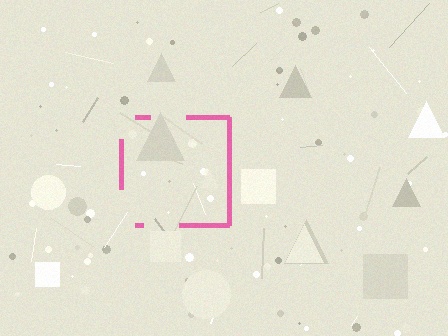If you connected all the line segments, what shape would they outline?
They would outline a square.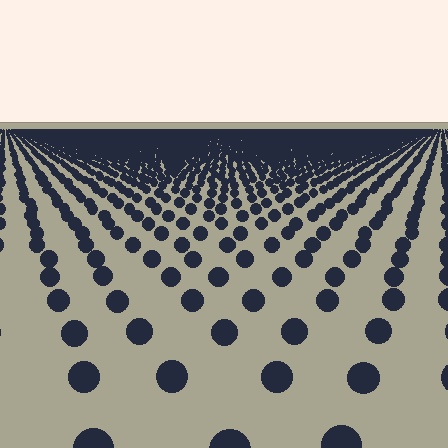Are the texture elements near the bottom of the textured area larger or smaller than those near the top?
Larger. Near the bottom, elements are closer to the viewer and appear at a bigger on-screen size.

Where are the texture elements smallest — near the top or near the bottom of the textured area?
Near the top.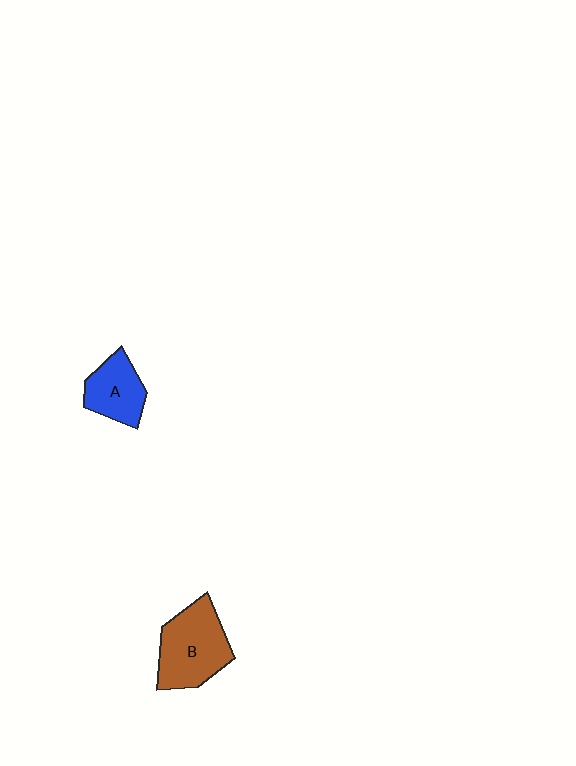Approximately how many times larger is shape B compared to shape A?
Approximately 1.5 times.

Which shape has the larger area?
Shape B (brown).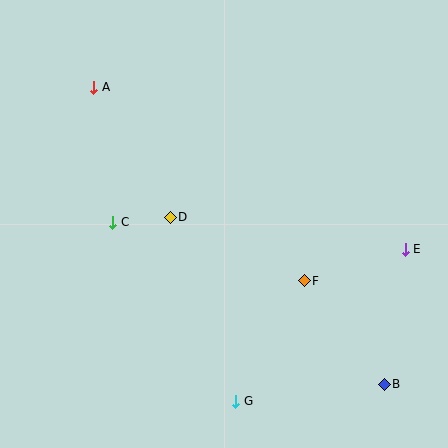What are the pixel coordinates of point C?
Point C is at (113, 222).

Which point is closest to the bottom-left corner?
Point G is closest to the bottom-left corner.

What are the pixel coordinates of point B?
Point B is at (384, 384).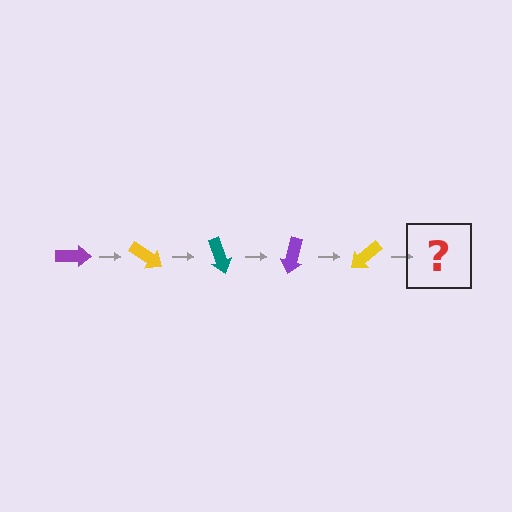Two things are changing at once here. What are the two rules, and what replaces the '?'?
The two rules are that it rotates 35 degrees each step and the color cycles through purple, yellow, and teal. The '?' should be a teal arrow, rotated 175 degrees from the start.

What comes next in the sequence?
The next element should be a teal arrow, rotated 175 degrees from the start.